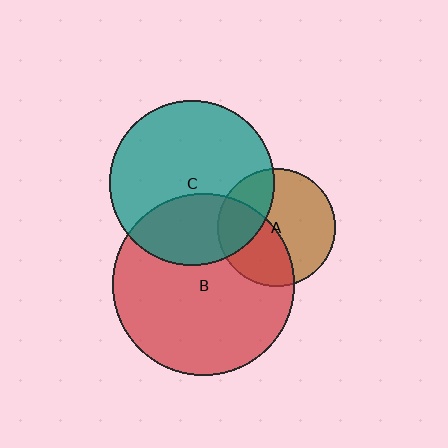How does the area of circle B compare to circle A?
Approximately 2.4 times.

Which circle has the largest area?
Circle B (red).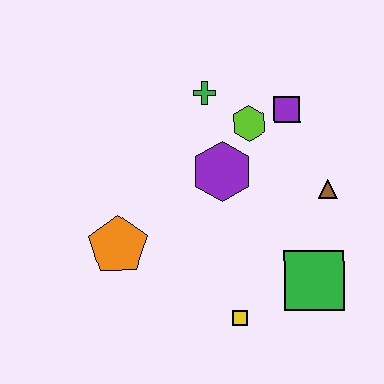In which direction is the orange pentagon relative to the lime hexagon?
The orange pentagon is to the left of the lime hexagon.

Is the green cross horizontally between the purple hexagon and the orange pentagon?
Yes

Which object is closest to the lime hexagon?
The purple square is closest to the lime hexagon.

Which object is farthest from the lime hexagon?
The yellow square is farthest from the lime hexagon.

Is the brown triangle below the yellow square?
No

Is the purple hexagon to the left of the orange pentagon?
No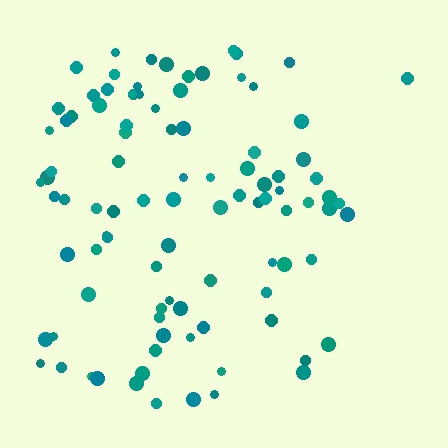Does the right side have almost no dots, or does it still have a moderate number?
Still a moderate number, just noticeably fewer than the left.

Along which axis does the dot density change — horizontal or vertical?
Horizontal.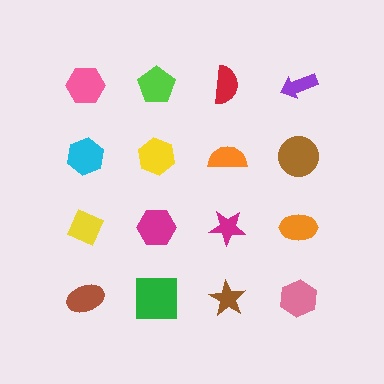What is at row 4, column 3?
A brown star.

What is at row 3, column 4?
An orange ellipse.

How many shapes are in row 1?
4 shapes.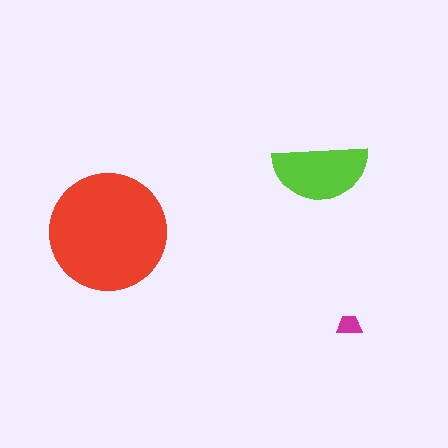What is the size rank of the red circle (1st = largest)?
1st.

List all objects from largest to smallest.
The red circle, the lime semicircle, the magenta trapezoid.